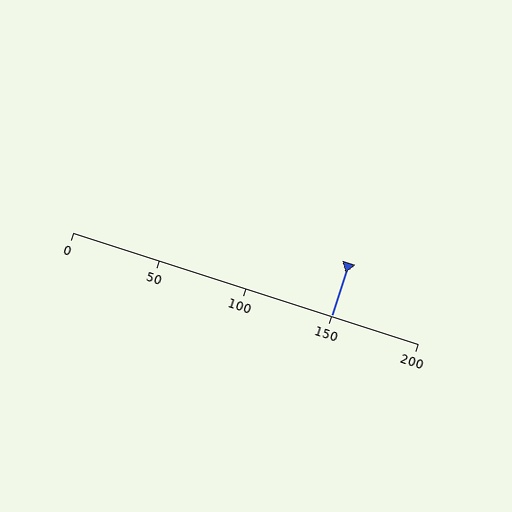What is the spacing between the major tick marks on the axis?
The major ticks are spaced 50 apart.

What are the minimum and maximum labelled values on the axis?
The axis runs from 0 to 200.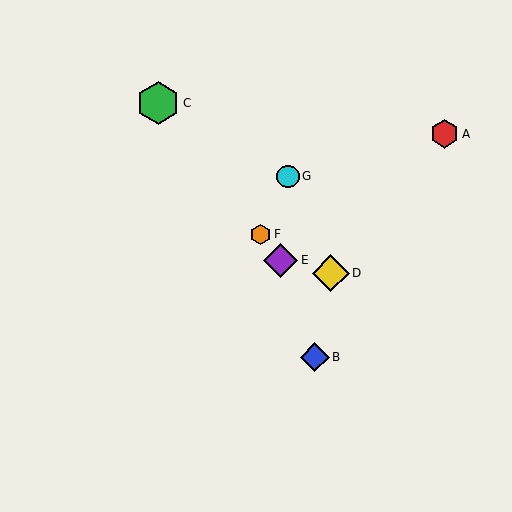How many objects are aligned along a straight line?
3 objects (C, E, F) are aligned along a straight line.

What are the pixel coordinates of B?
Object B is at (315, 357).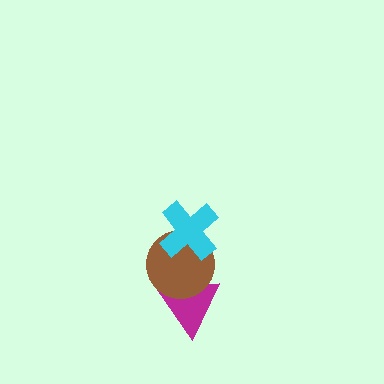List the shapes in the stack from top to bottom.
From top to bottom: the cyan cross, the brown circle, the magenta triangle.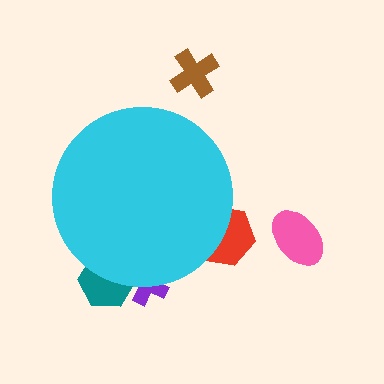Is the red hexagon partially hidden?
Yes, the red hexagon is partially hidden behind the cyan circle.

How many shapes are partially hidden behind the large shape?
3 shapes are partially hidden.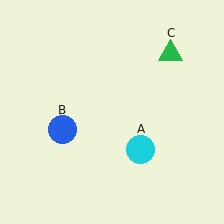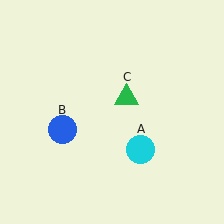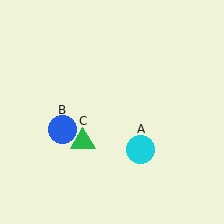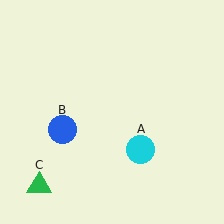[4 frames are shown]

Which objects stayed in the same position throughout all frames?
Cyan circle (object A) and blue circle (object B) remained stationary.